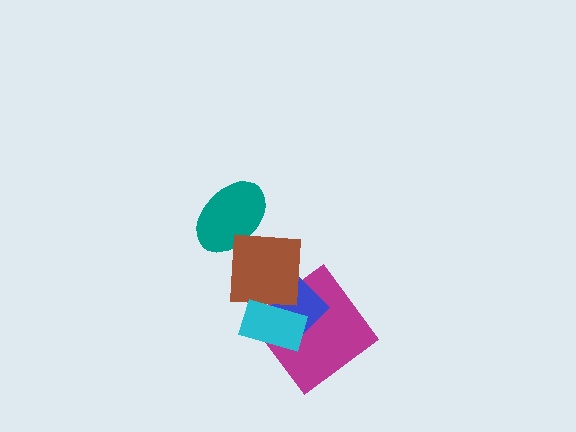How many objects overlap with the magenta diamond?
3 objects overlap with the magenta diamond.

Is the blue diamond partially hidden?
Yes, it is partially covered by another shape.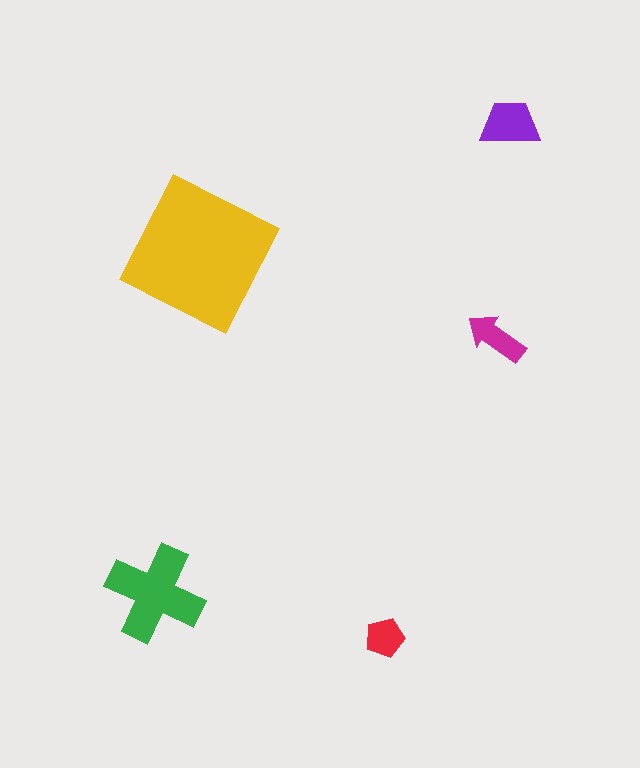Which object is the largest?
The yellow square.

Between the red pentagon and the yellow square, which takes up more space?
The yellow square.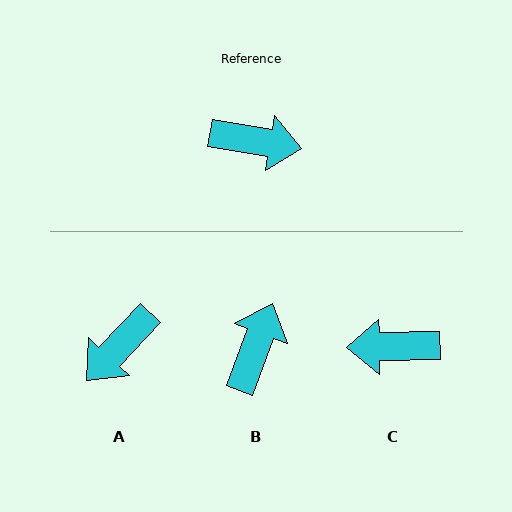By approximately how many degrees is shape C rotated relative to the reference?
Approximately 169 degrees clockwise.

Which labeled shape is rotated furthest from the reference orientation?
C, about 169 degrees away.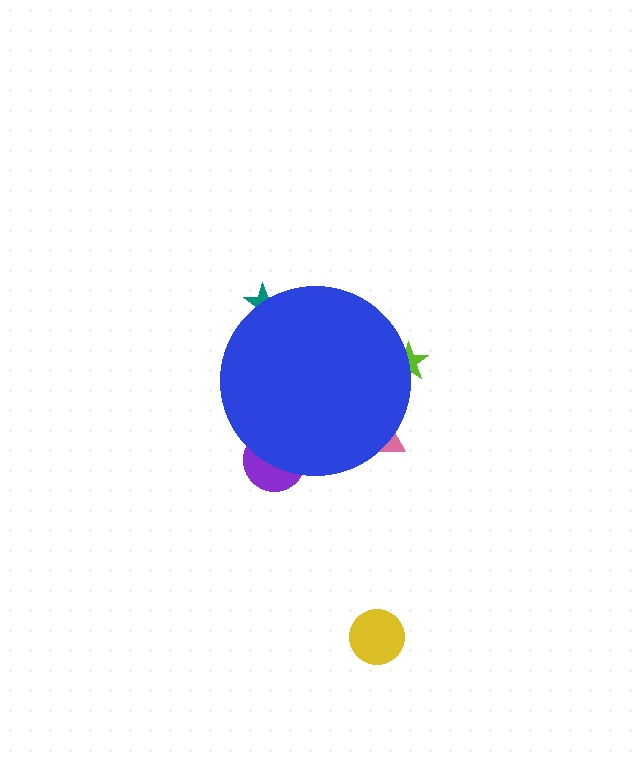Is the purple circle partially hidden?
Yes, the purple circle is partially hidden behind the blue circle.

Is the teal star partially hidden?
Yes, the teal star is partially hidden behind the blue circle.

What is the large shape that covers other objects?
A blue circle.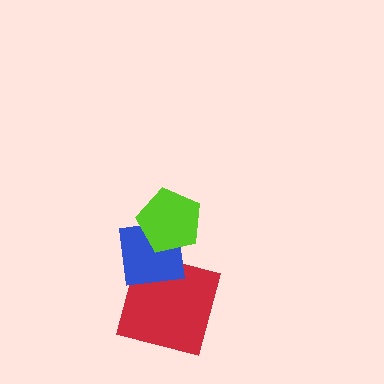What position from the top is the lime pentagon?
The lime pentagon is 1st from the top.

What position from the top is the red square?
The red square is 3rd from the top.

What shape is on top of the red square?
The blue square is on top of the red square.